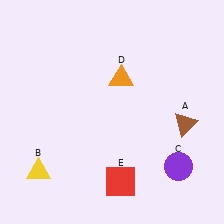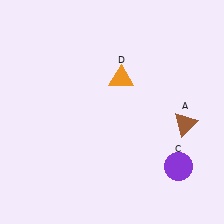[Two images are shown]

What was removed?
The yellow triangle (B), the red square (E) were removed in Image 2.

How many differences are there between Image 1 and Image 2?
There are 2 differences between the two images.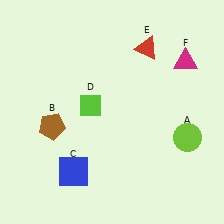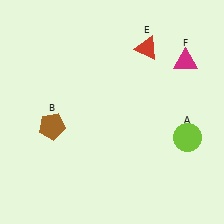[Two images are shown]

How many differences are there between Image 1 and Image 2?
There are 2 differences between the two images.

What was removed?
The blue square (C), the lime diamond (D) were removed in Image 2.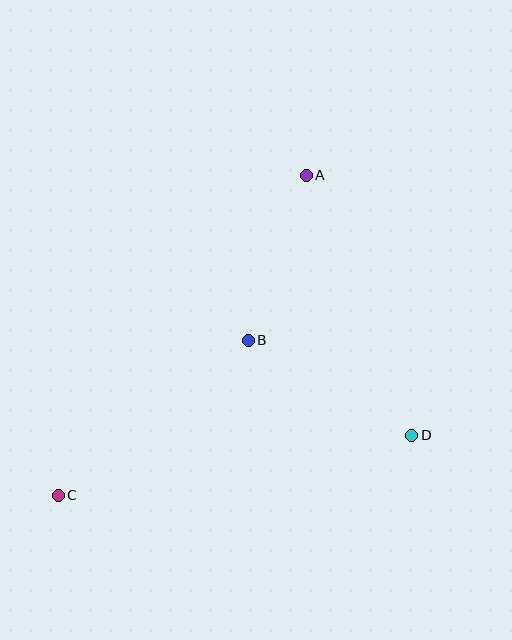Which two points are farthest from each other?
Points A and C are farthest from each other.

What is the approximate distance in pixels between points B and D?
The distance between B and D is approximately 189 pixels.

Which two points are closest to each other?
Points A and B are closest to each other.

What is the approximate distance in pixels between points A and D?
The distance between A and D is approximately 281 pixels.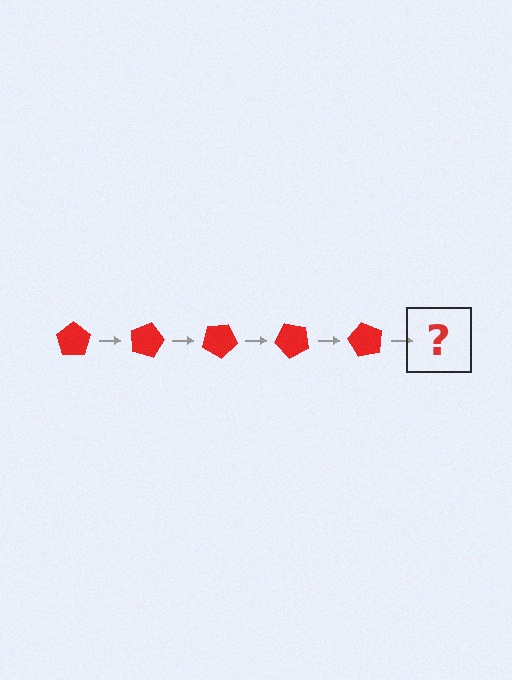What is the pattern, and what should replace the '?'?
The pattern is that the pentagon rotates 15 degrees each step. The '?' should be a red pentagon rotated 75 degrees.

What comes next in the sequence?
The next element should be a red pentagon rotated 75 degrees.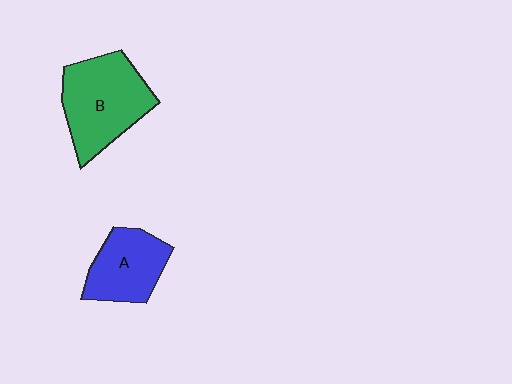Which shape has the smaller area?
Shape A (blue).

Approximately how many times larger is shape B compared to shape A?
Approximately 1.4 times.